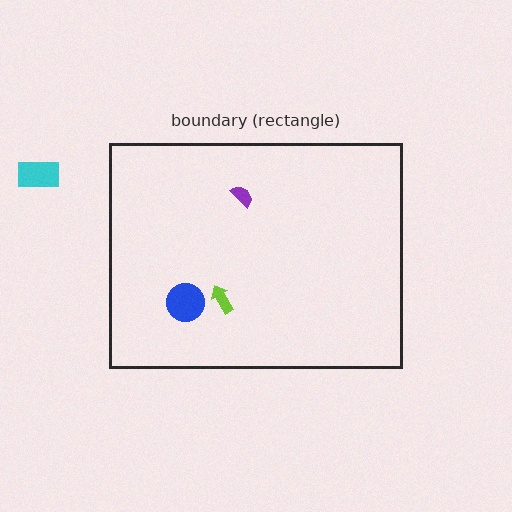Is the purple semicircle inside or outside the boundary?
Inside.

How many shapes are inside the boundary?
3 inside, 1 outside.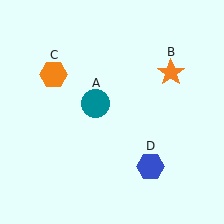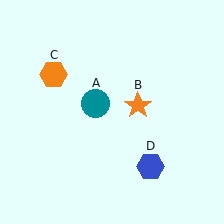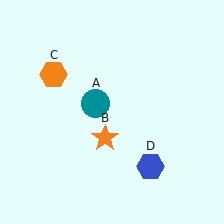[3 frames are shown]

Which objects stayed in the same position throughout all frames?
Teal circle (object A) and orange hexagon (object C) and blue hexagon (object D) remained stationary.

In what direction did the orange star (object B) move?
The orange star (object B) moved down and to the left.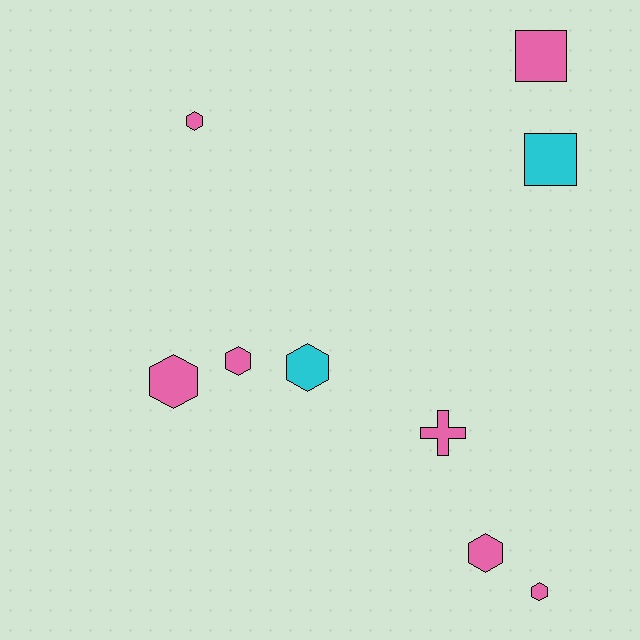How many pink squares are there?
There is 1 pink square.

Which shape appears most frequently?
Hexagon, with 6 objects.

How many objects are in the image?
There are 9 objects.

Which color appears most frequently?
Pink, with 7 objects.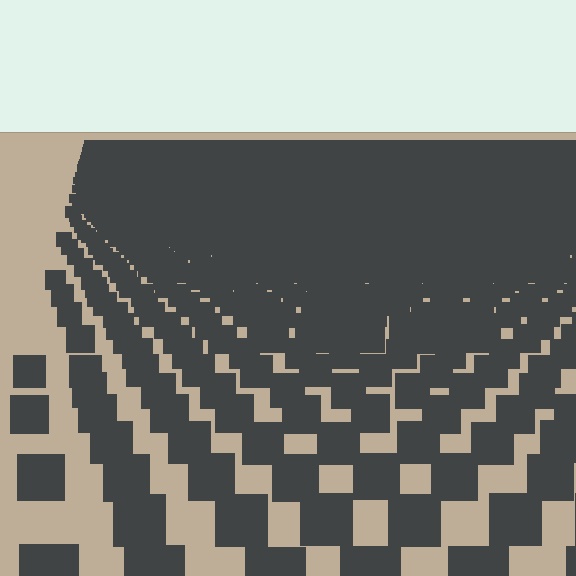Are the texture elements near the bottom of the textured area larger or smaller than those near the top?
Larger. Near the bottom, elements are closer to the viewer and appear at a bigger on-screen size.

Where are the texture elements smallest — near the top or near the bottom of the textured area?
Near the top.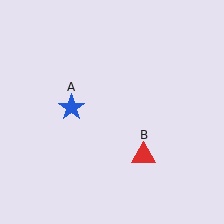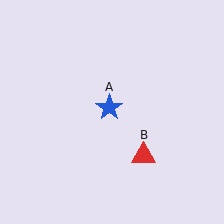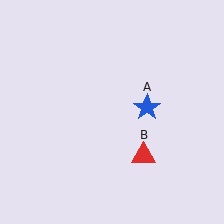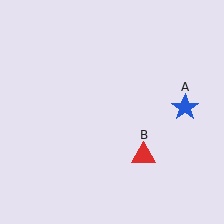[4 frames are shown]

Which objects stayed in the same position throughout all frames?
Red triangle (object B) remained stationary.